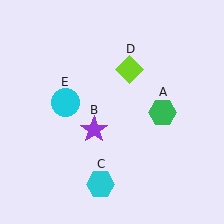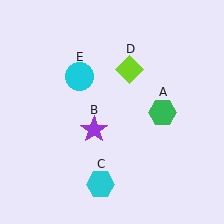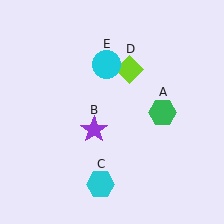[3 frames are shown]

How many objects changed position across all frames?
1 object changed position: cyan circle (object E).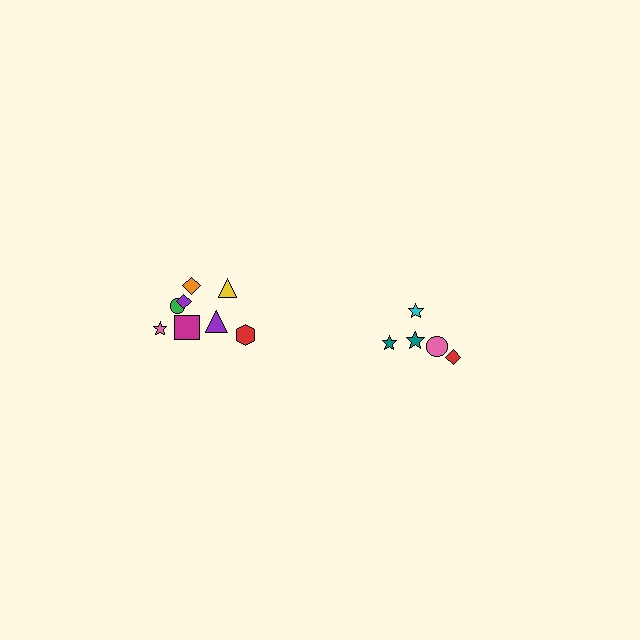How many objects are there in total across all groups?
There are 13 objects.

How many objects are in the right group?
There are 5 objects.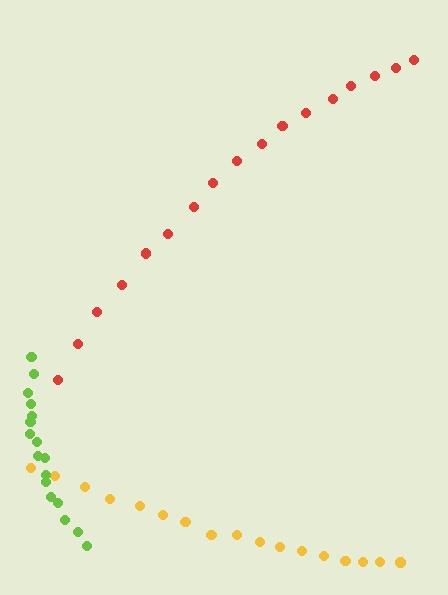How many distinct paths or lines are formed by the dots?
There are 3 distinct paths.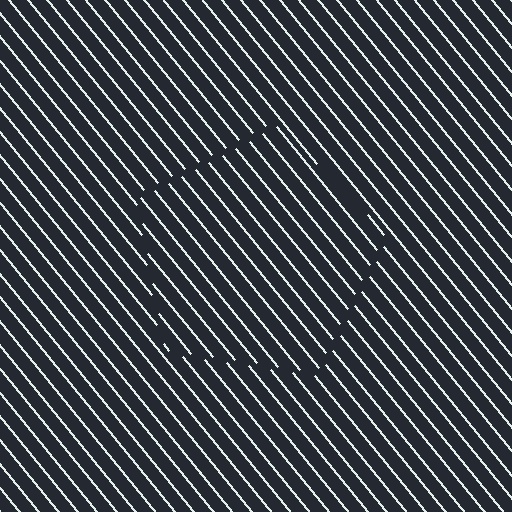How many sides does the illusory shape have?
5 sides — the line-ends trace a pentagon.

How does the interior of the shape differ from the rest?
The interior of the shape contains the same grating, shifted by half a period — the contour is defined by the phase discontinuity where line-ends from the inner and outer gratings abut.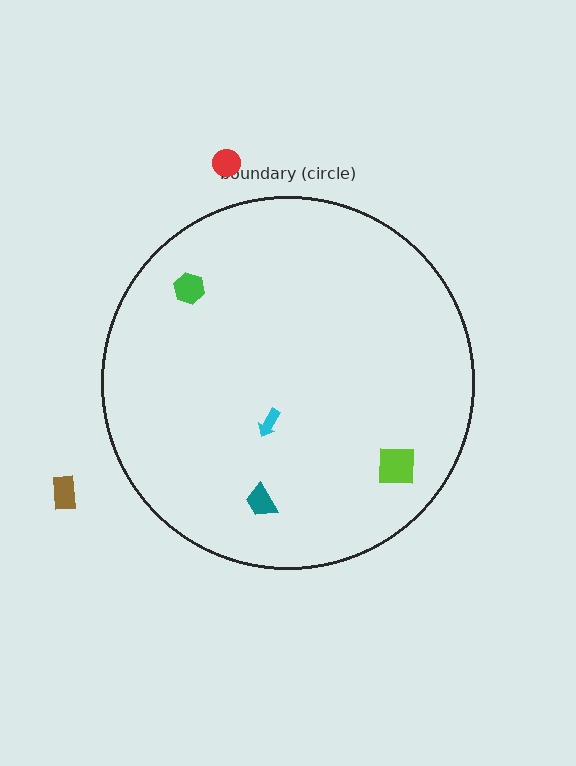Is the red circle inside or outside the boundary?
Outside.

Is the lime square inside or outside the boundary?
Inside.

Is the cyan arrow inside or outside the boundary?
Inside.